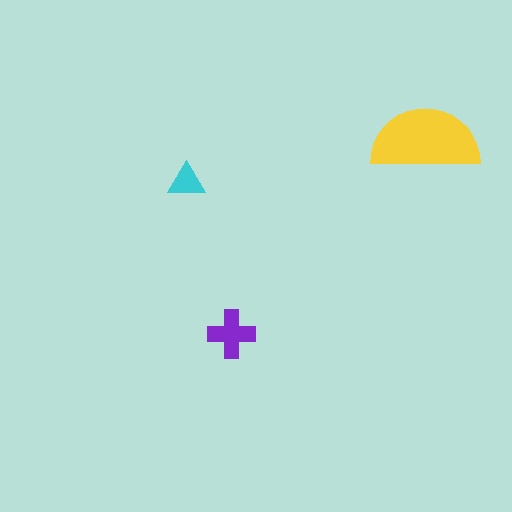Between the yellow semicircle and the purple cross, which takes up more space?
The yellow semicircle.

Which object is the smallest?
The cyan triangle.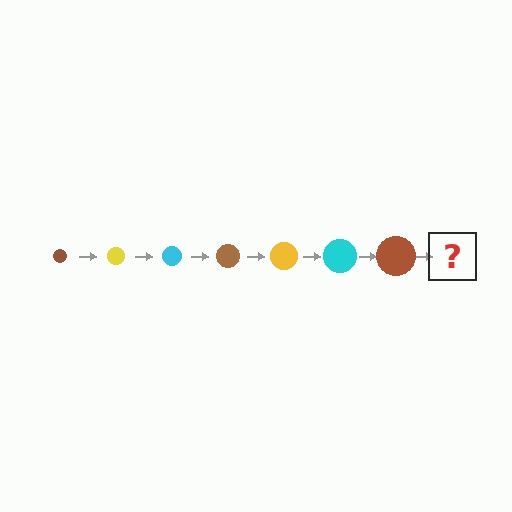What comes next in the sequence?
The next element should be a yellow circle, larger than the previous one.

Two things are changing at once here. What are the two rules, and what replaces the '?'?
The two rules are that the circle grows larger each step and the color cycles through brown, yellow, and cyan. The '?' should be a yellow circle, larger than the previous one.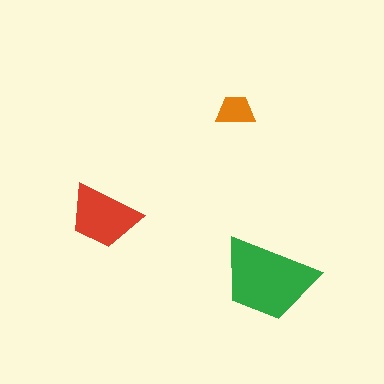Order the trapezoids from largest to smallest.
the green one, the red one, the orange one.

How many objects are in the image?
There are 3 objects in the image.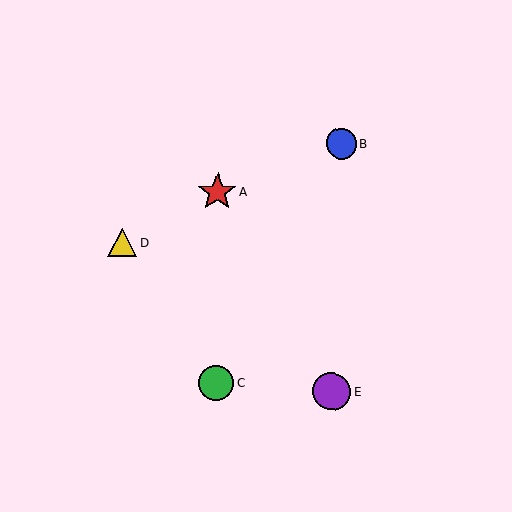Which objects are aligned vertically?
Objects A, C are aligned vertically.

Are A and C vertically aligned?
Yes, both are at x≈217.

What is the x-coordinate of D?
Object D is at x≈122.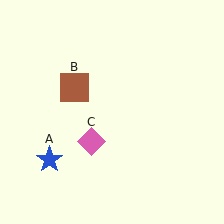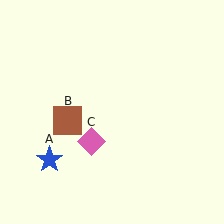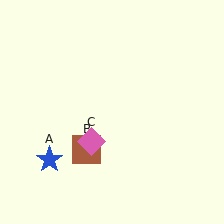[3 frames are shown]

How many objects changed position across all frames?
1 object changed position: brown square (object B).